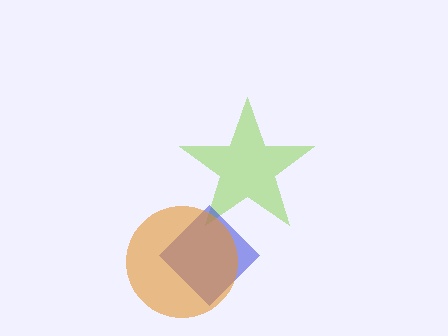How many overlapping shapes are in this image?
There are 3 overlapping shapes in the image.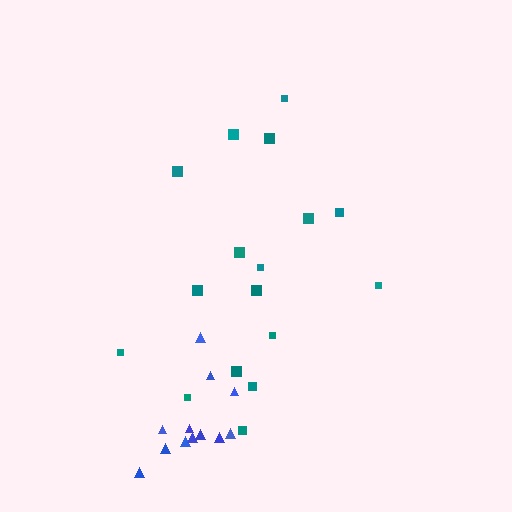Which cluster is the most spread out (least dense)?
Teal.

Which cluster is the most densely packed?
Blue.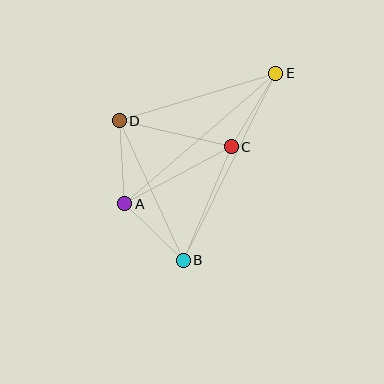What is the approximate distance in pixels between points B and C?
The distance between B and C is approximately 123 pixels.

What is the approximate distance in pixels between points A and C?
The distance between A and C is approximately 121 pixels.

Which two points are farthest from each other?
Points B and E are farthest from each other.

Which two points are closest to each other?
Points A and B are closest to each other.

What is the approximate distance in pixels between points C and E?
The distance between C and E is approximately 86 pixels.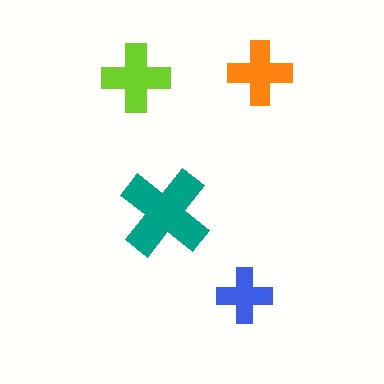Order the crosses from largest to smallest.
the teal one, the lime one, the orange one, the blue one.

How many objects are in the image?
There are 4 objects in the image.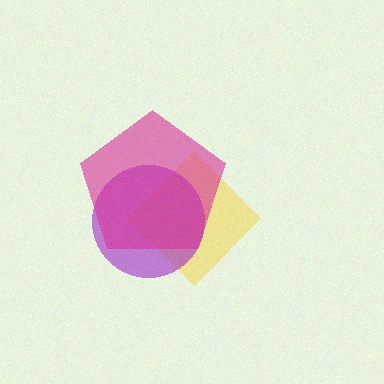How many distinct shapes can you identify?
There are 3 distinct shapes: a yellow diamond, a purple circle, a magenta pentagon.